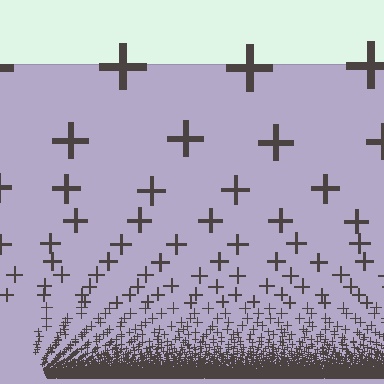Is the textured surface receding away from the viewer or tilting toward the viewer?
The surface appears to tilt toward the viewer. Texture elements get larger and sparser toward the top.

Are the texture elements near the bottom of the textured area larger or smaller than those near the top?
Smaller. The gradient is inverted — elements near the bottom are smaller and denser.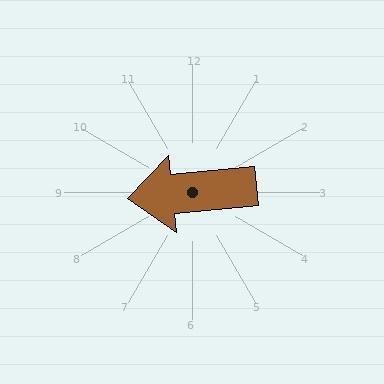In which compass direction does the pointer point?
West.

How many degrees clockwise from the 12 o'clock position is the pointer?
Approximately 264 degrees.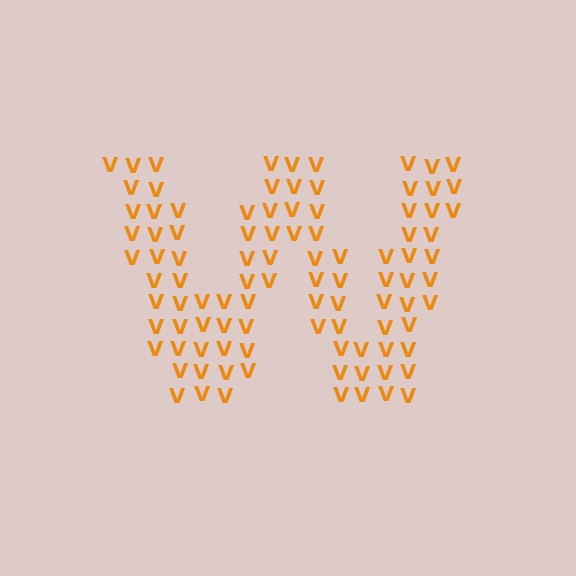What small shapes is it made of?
It is made of small letter V's.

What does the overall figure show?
The overall figure shows the letter W.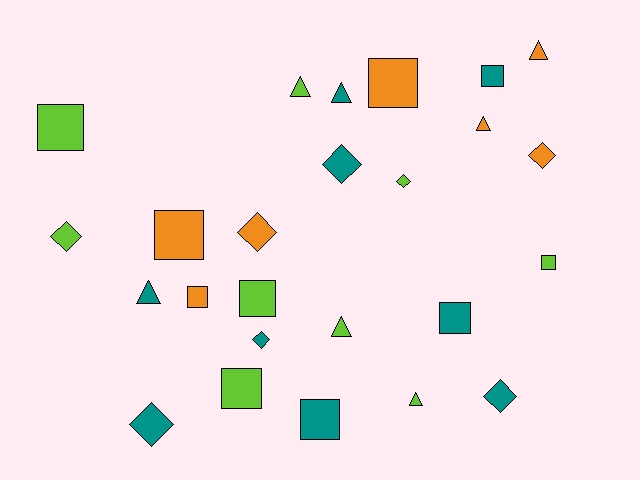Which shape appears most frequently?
Square, with 10 objects.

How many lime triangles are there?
There are 3 lime triangles.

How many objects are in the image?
There are 25 objects.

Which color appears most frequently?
Teal, with 9 objects.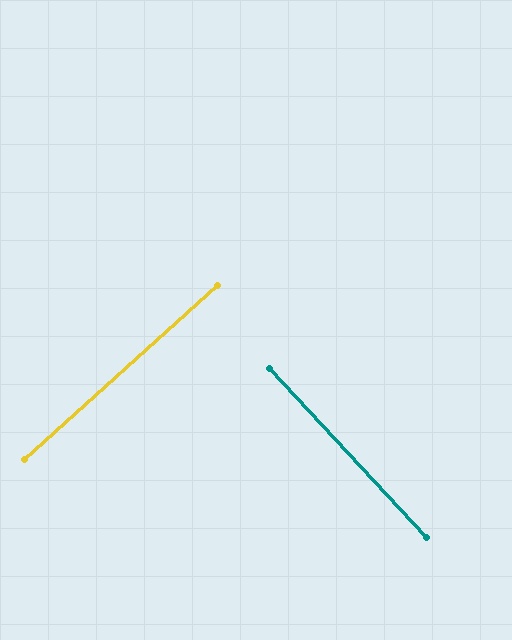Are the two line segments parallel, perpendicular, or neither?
Perpendicular — they meet at approximately 89°.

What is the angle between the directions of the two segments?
Approximately 89 degrees.